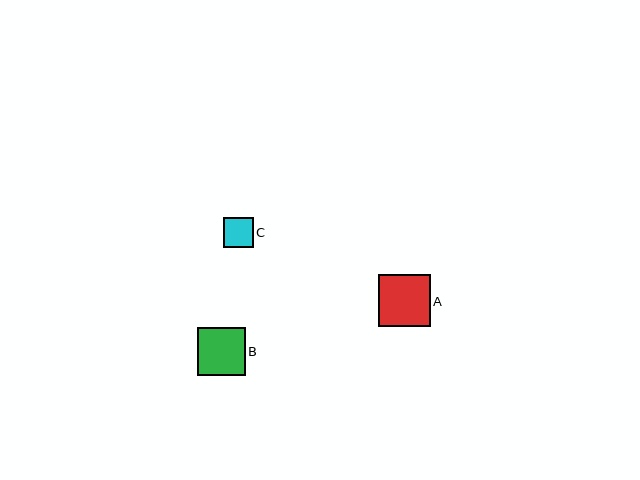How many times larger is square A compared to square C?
Square A is approximately 1.7 times the size of square C.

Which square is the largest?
Square A is the largest with a size of approximately 52 pixels.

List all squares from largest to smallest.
From largest to smallest: A, B, C.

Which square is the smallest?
Square C is the smallest with a size of approximately 30 pixels.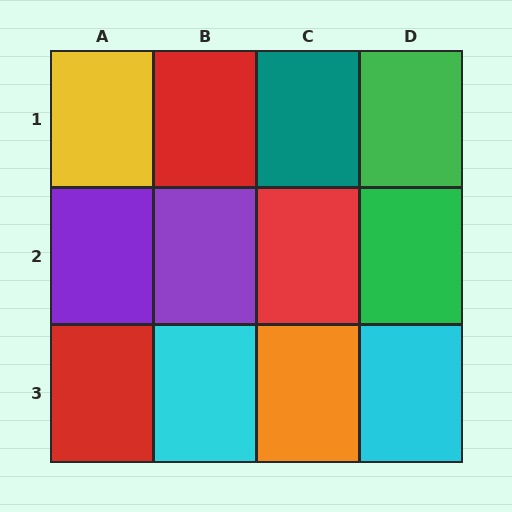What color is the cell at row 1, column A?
Yellow.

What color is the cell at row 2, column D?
Green.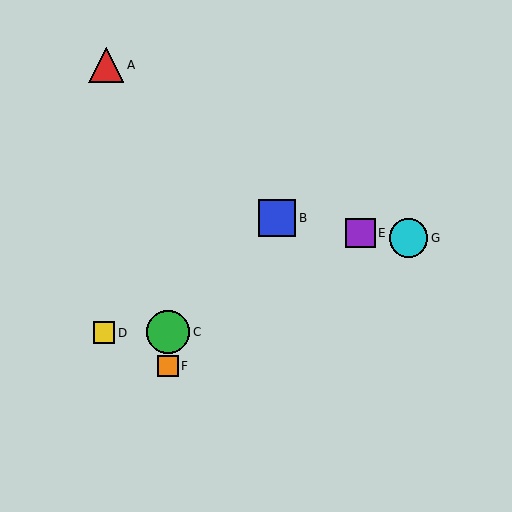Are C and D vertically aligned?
No, C is at x≈168 and D is at x≈104.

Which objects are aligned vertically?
Objects C, F are aligned vertically.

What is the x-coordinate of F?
Object F is at x≈168.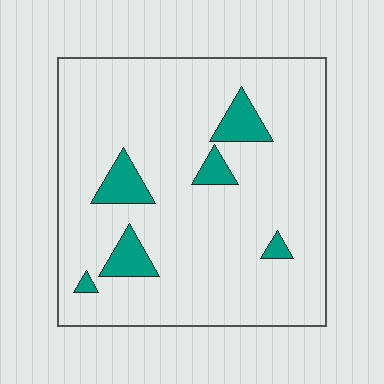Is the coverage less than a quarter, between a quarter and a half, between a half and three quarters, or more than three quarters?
Less than a quarter.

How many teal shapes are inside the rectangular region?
6.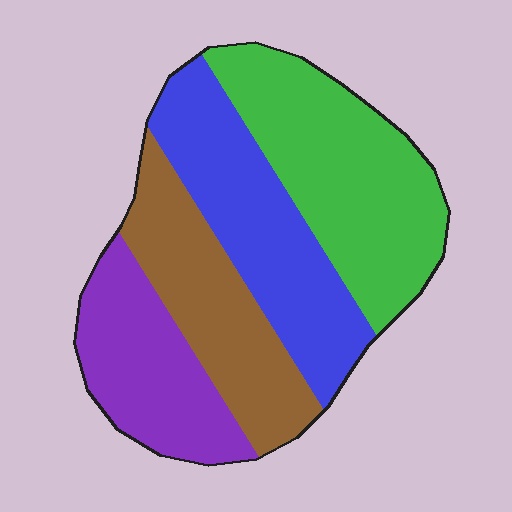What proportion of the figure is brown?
Brown covers about 20% of the figure.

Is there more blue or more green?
Green.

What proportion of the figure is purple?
Purple takes up between a sixth and a third of the figure.